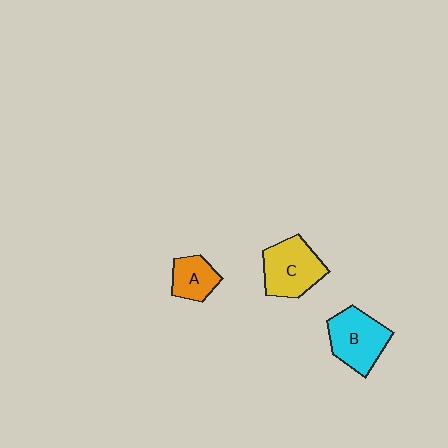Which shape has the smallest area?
Shape A (orange).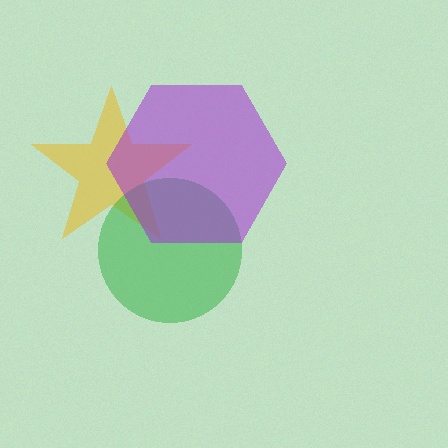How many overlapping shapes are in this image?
There are 3 overlapping shapes in the image.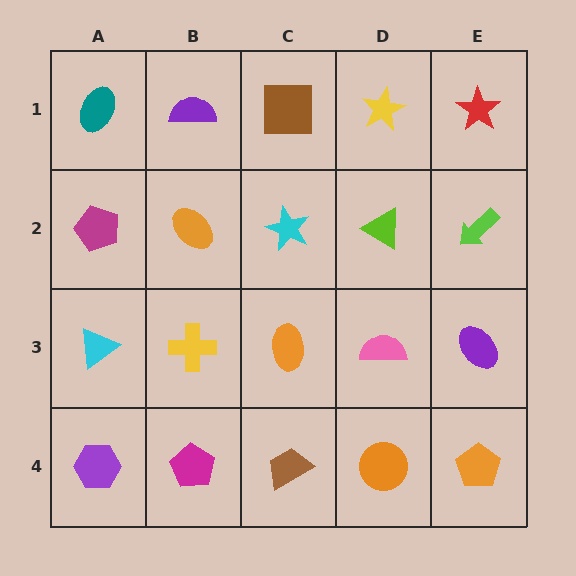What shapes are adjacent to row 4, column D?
A pink semicircle (row 3, column D), a brown trapezoid (row 4, column C), an orange pentagon (row 4, column E).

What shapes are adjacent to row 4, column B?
A yellow cross (row 3, column B), a purple hexagon (row 4, column A), a brown trapezoid (row 4, column C).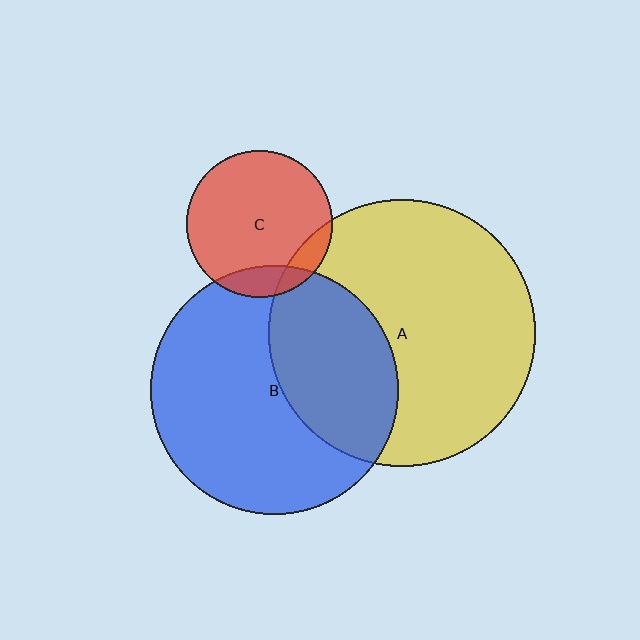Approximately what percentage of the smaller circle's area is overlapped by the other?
Approximately 15%.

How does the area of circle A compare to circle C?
Approximately 3.3 times.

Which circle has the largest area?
Circle A (yellow).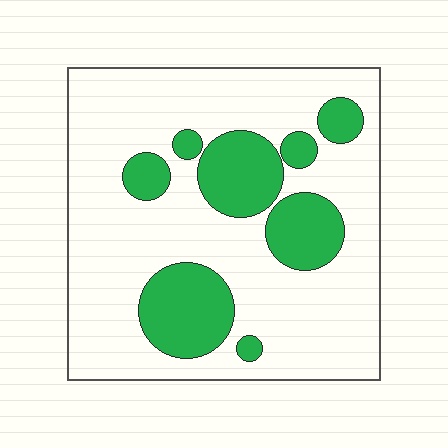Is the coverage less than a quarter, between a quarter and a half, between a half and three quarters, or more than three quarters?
Less than a quarter.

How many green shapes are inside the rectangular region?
8.